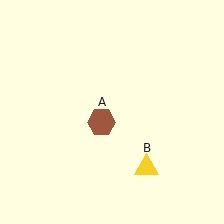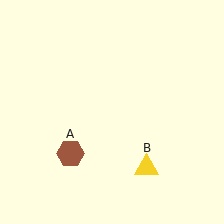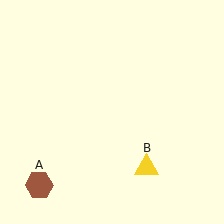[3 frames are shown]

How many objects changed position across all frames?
1 object changed position: brown hexagon (object A).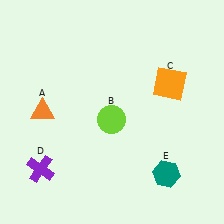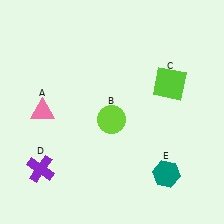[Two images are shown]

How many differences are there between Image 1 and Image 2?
There are 2 differences between the two images.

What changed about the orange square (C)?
In Image 1, C is orange. In Image 2, it changed to lime.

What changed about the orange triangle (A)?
In Image 1, A is orange. In Image 2, it changed to pink.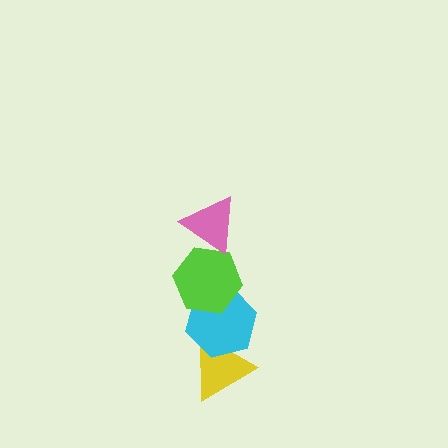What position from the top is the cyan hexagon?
The cyan hexagon is 3rd from the top.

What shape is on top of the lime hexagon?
The pink triangle is on top of the lime hexagon.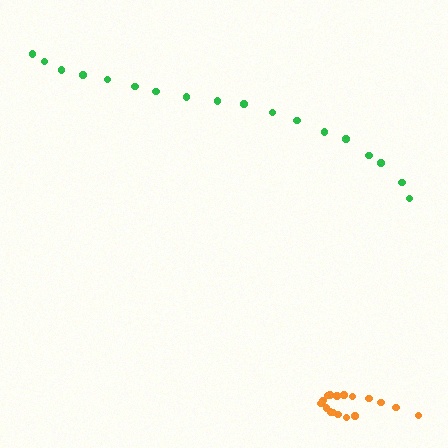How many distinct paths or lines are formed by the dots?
There are 2 distinct paths.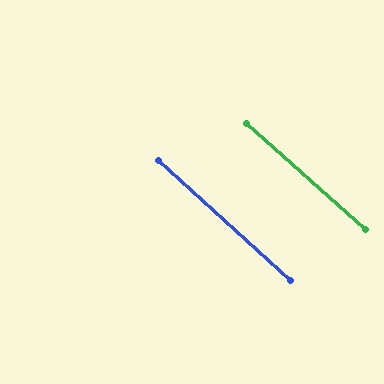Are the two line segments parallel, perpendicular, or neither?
Parallel — their directions differ by only 0.8°.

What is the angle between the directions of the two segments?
Approximately 1 degree.